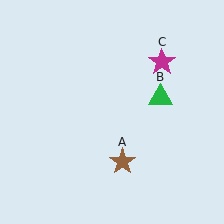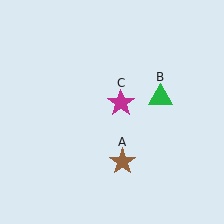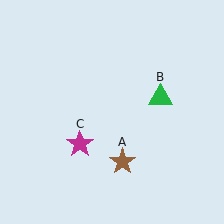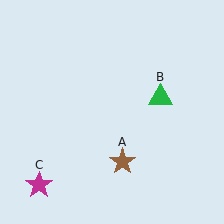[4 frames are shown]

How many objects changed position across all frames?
1 object changed position: magenta star (object C).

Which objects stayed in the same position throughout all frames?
Brown star (object A) and green triangle (object B) remained stationary.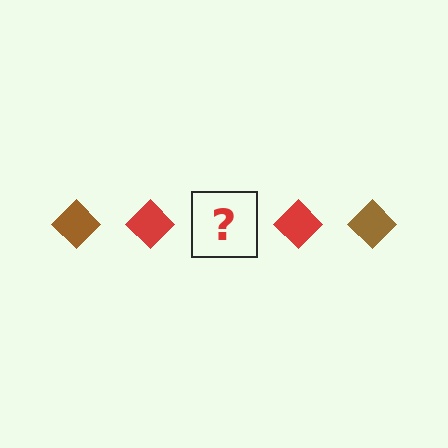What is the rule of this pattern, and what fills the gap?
The rule is that the pattern cycles through brown, red diamonds. The gap should be filled with a brown diamond.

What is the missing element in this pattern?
The missing element is a brown diamond.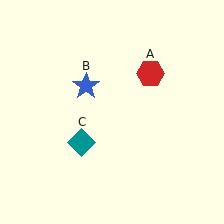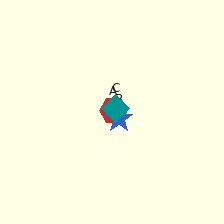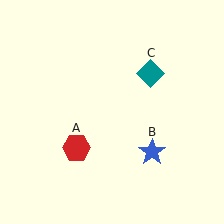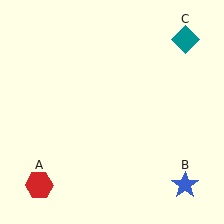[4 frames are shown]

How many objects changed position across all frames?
3 objects changed position: red hexagon (object A), blue star (object B), teal diamond (object C).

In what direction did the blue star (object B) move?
The blue star (object B) moved down and to the right.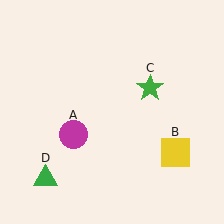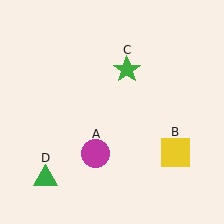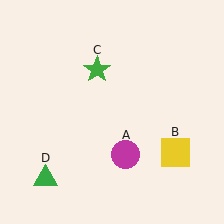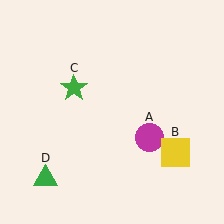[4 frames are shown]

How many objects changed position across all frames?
2 objects changed position: magenta circle (object A), green star (object C).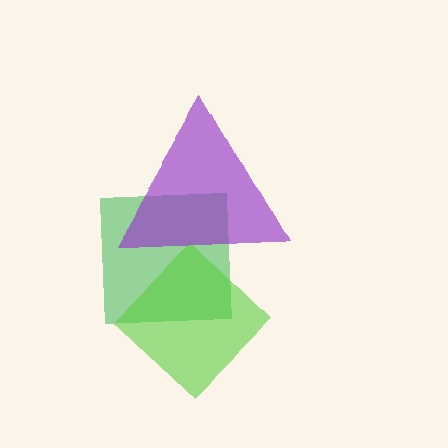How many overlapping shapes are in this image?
There are 3 overlapping shapes in the image.